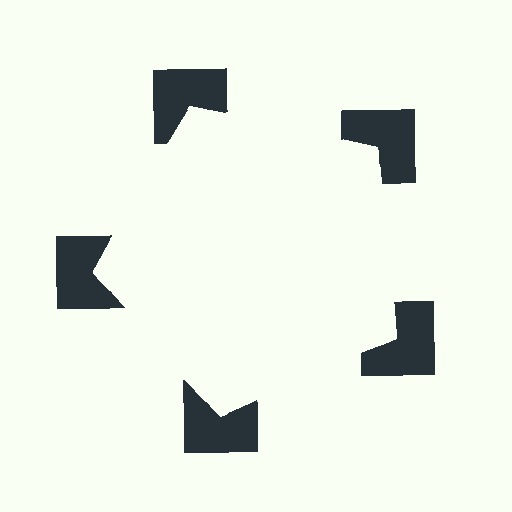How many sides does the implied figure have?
5 sides.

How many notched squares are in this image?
There are 5 — one at each vertex of the illusory pentagon.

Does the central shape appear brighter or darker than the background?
It typically appears slightly brighter than the background, even though no actual brightness change is drawn.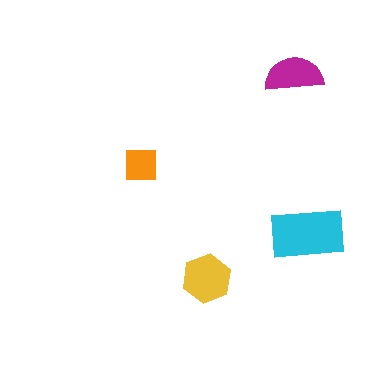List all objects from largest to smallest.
The cyan rectangle, the yellow hexagon, the magenta semicircle, the orange square.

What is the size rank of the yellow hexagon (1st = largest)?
2nd.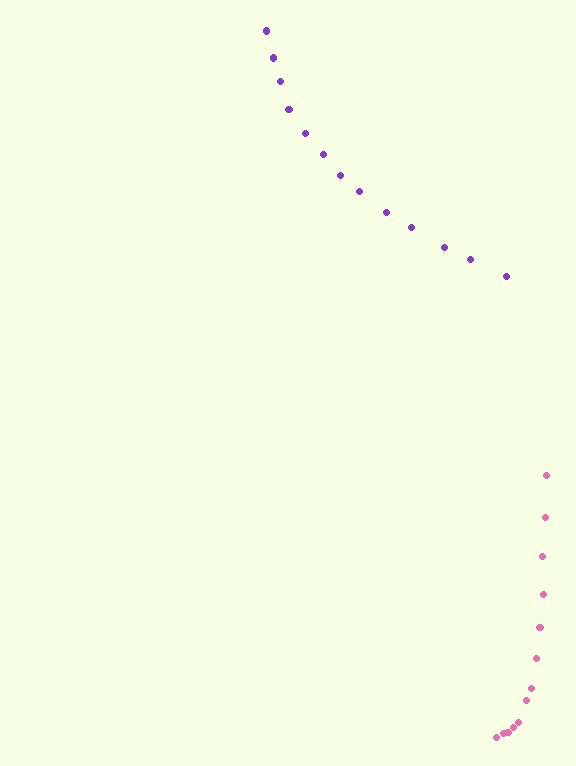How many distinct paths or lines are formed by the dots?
There are 2 distinct paths.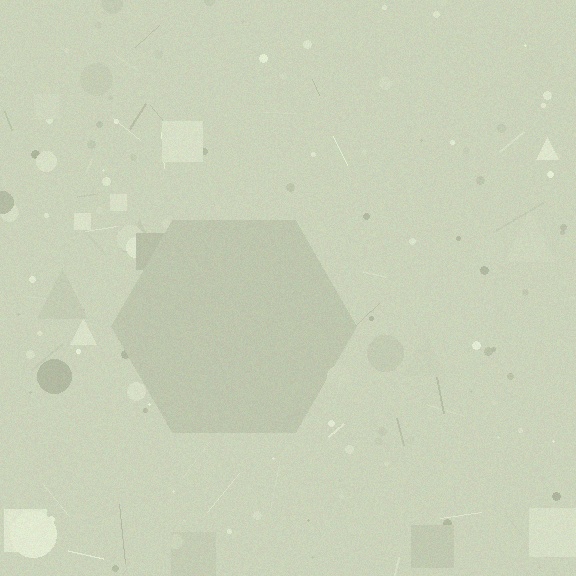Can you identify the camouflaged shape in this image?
The camouflaged shape is a hexagon.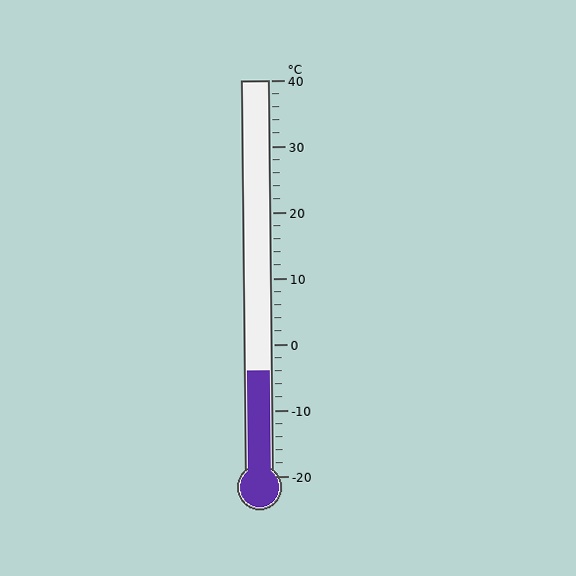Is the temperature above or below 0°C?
The temperature is below 0°C.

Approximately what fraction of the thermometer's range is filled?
The thermometer is filled to approximately 25% of its range.